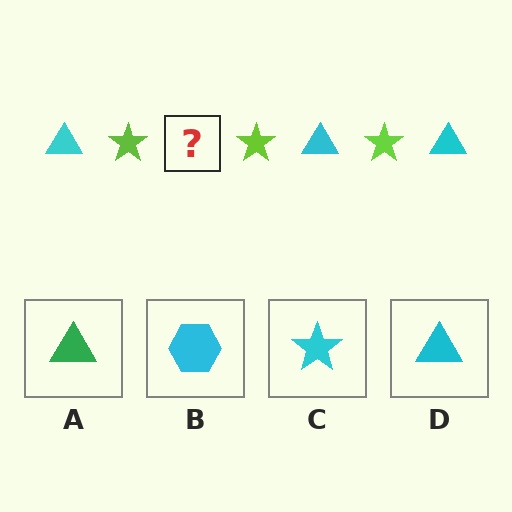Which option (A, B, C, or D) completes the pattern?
D.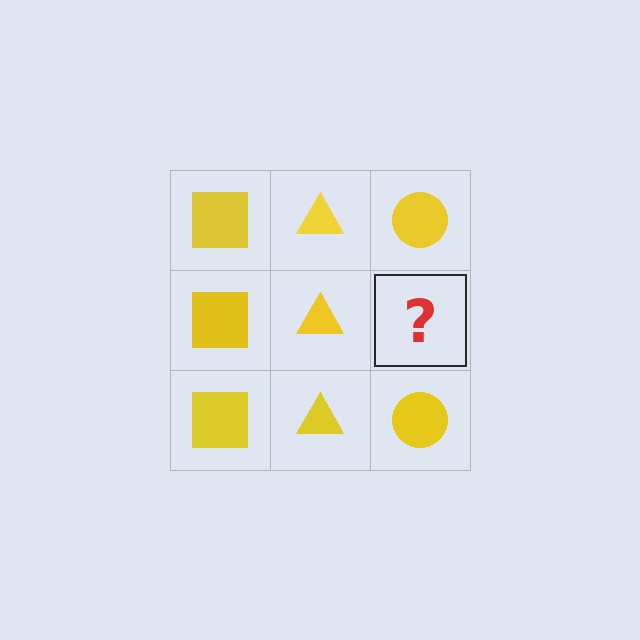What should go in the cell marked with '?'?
The missing cell should contain a yellow circle.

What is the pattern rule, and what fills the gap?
The rule is that each column has a consistent shape. The gap should be filled with a yellow circle.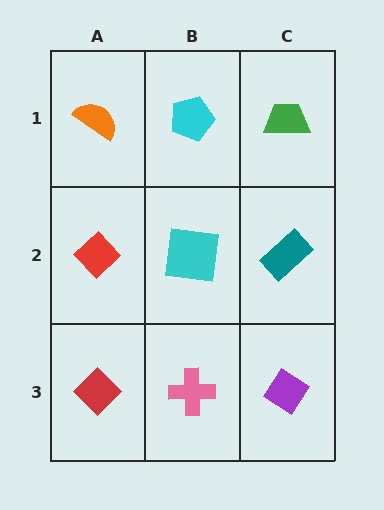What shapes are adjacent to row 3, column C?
A teal rectangle (row 2, column C), a pink cross (row 3, column B).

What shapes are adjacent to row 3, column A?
A red diamond (row 2, column A), a pink cross (row 3, column B).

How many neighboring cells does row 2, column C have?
3.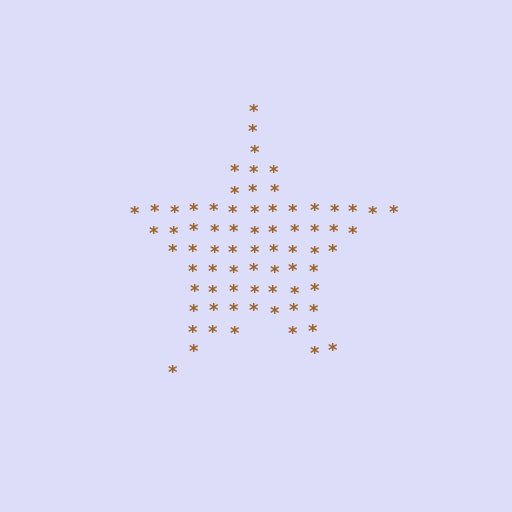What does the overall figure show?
The overall figure shows a star.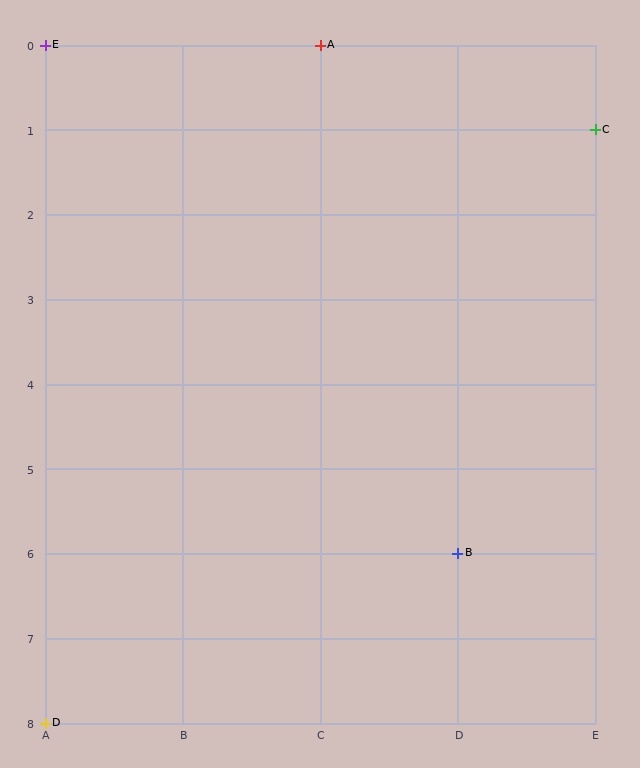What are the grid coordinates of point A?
Point A is at grid coordinates (C, 0).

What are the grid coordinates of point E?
Point E is at grid coordinates (A, 0).